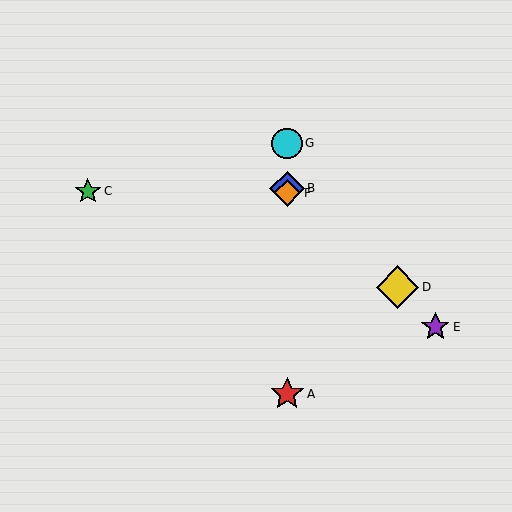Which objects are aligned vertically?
Objects A, B, F, G are aligned vertically.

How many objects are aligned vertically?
4 objects (A, B, F, G) are aligned vertically.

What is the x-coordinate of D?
Object D is at x≈398.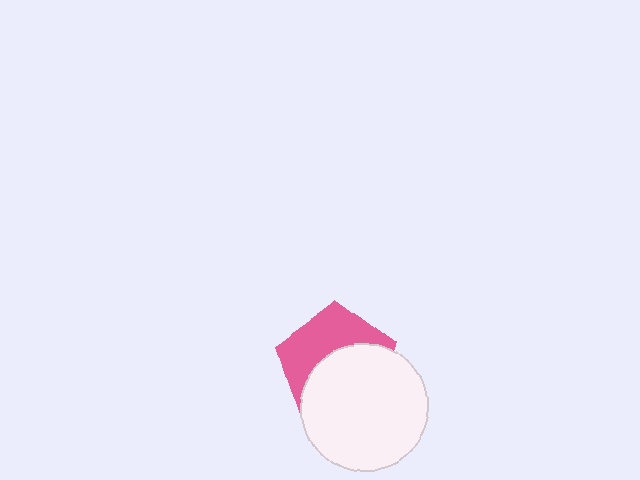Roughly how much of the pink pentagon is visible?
A small part of it is visible (roughly 45%).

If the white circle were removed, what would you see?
You would see the complete pink pentagon.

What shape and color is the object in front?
The object in front is a white circle.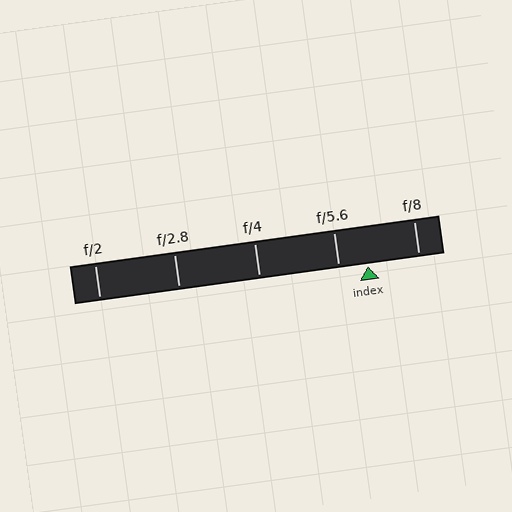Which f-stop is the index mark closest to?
The index mark is closest to f/5.6.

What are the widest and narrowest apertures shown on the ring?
The widest aperture shown is f/2 and the narrowest is f/8.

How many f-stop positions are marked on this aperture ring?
There are 5 f-stop positions marked.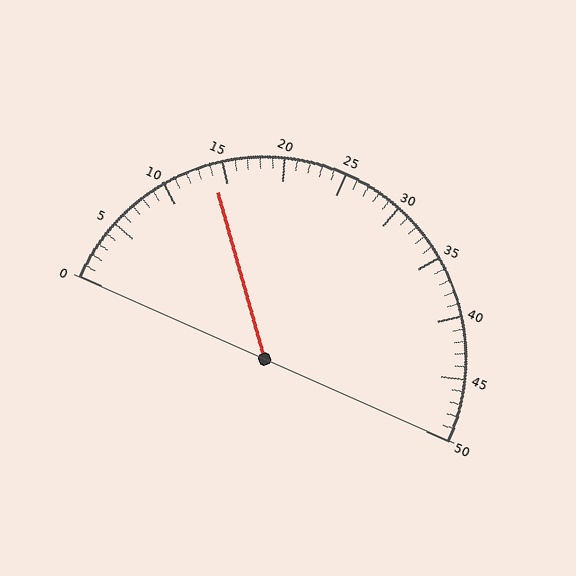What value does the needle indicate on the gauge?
The needle indicates approximately 14.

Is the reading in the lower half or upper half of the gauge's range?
The reading is in the lower half of the range (0 to 50).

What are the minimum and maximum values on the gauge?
The gauge ranges from 0 to 50.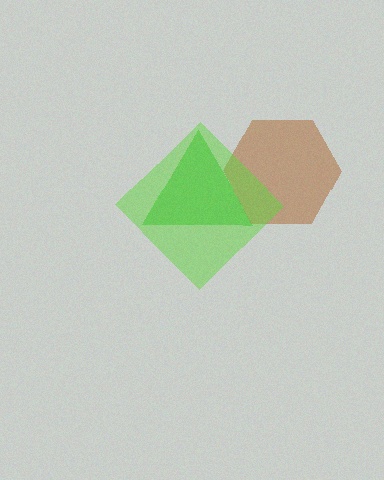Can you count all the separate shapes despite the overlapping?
Yes, there are 3 separate shapes.